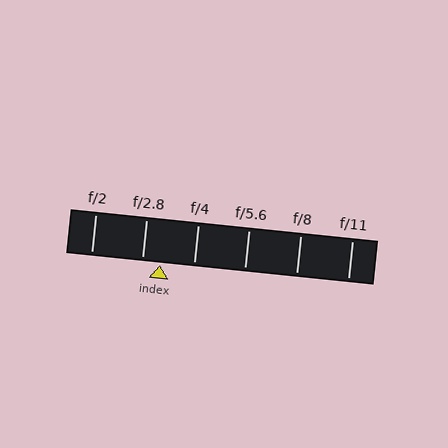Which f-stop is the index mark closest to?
The index mark is closest to f/2.8.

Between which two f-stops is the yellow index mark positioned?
The index mark is between f/2.8 and f/4.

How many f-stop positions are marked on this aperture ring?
There are 6 f-stop positions marked.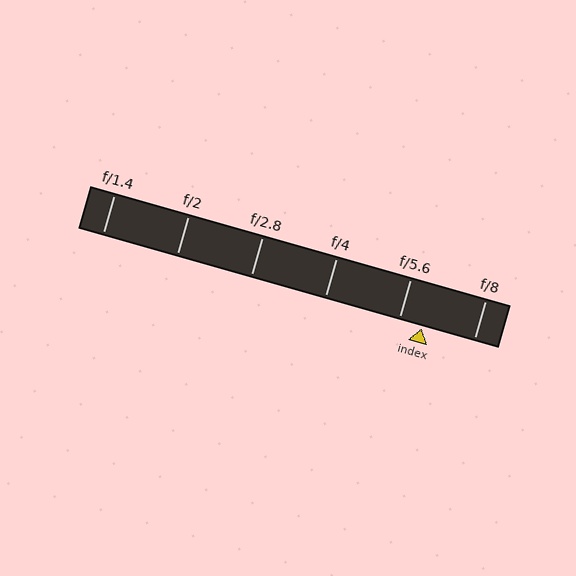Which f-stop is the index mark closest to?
The index mark is closest to f/5.6.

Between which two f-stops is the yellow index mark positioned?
The index mark is between f/5.6 and f/8.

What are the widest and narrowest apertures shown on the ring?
The widest aperture shown is f/1.4 and the narrowest is f/8.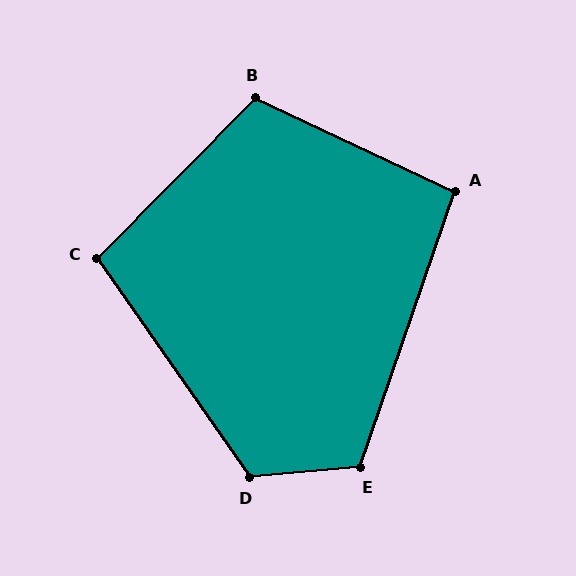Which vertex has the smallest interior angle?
A, at approximately 96 degrees.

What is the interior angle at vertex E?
Approximately 114 degrees (obtuse).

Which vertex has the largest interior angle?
D, at approximately 120 degrees.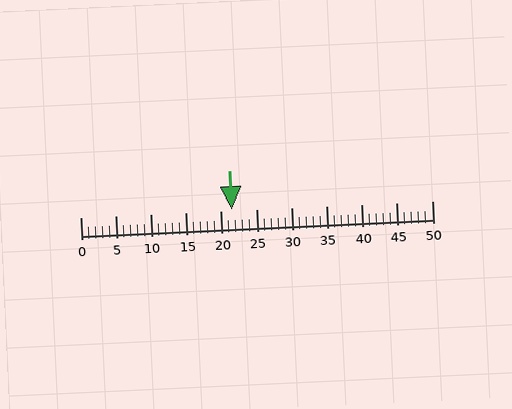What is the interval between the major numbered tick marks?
The major tick marks are spaced 5 units apart.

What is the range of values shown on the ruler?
The ruler shows values from 0 to 50.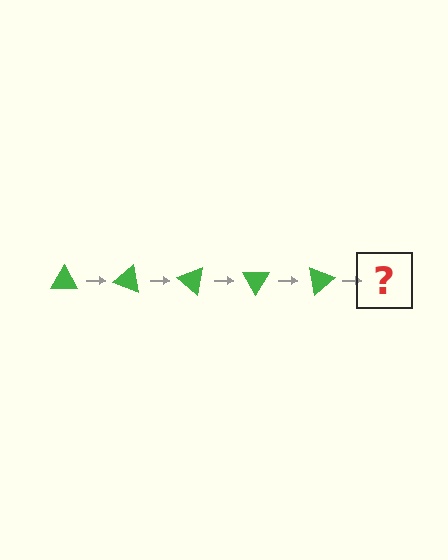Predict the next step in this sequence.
The next step is a green triangle rotated 100 degrees.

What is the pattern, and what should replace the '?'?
The pattern is that the triangle rotates 20 degrees each step. The '?' should be a green triangle rotated 100 degrees.